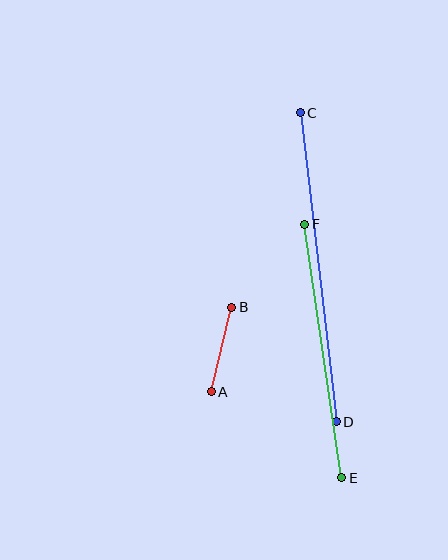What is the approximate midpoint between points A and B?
The midpoint is at approximately (221, 350) pixels.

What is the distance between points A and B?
The distance is approximately 87 pixels.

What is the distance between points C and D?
The distance is approximately 311 pixels.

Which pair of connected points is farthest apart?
Points C and D are farthest apart.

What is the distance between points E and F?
The distance is approximately 256 pixels.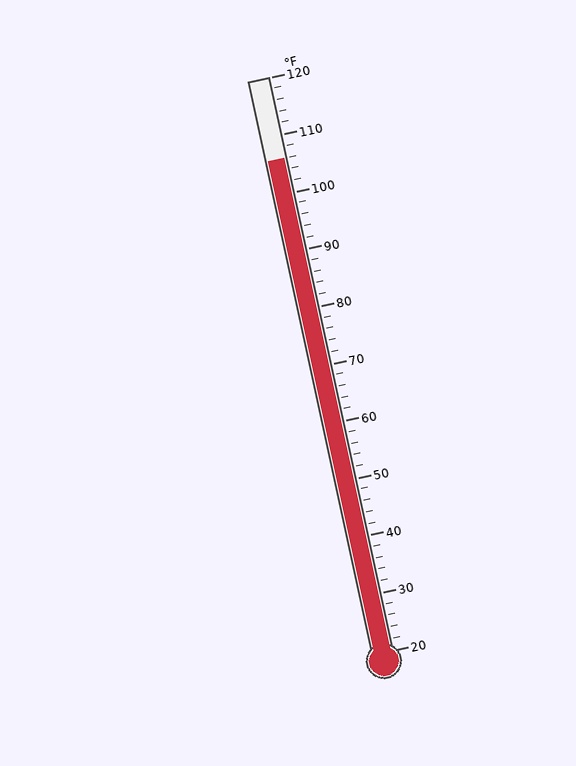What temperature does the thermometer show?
The thermometer shows approximately 106°F.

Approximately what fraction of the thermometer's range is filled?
The thermometer is filled to approximately 85% of its range.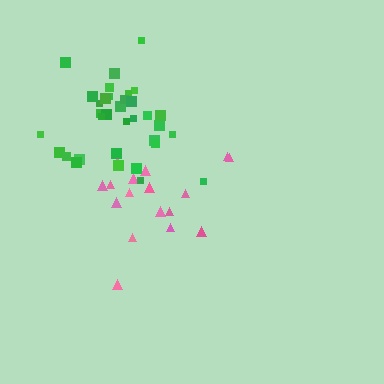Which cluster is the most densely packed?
Green.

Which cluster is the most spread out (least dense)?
Pink.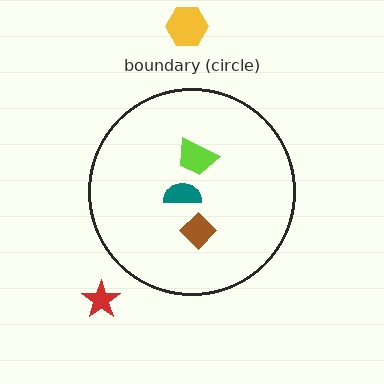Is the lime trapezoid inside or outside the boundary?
Inside.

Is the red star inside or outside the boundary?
Outside.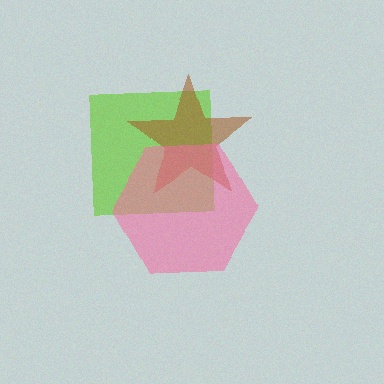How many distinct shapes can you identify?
There are 3 distinct shapes: a lime square, a brown star, a pink hexagon.